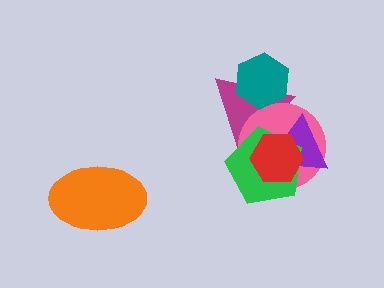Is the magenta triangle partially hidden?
Yes, it is partially covered by another shape.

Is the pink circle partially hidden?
Yes, it is partially covered by another shape.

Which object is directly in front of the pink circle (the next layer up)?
The purple triangle is directly in front of the pink circle.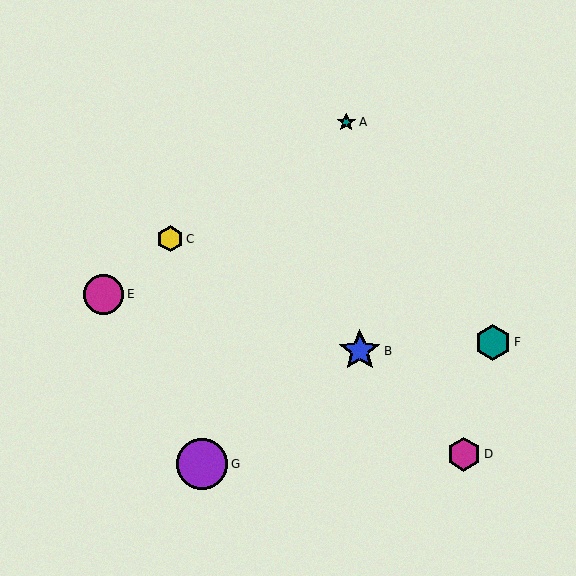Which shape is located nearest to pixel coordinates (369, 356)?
The blue star (labeled B) at (360, 351) is nearest to that location.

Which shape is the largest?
The purple circle (labeled G) is the largest.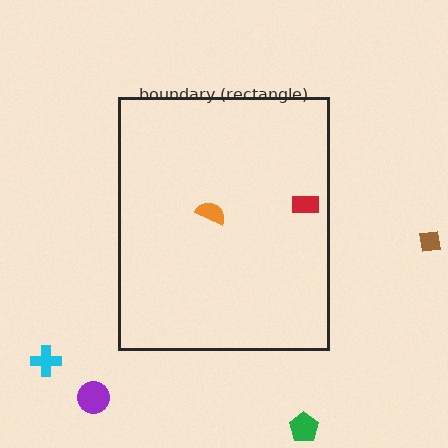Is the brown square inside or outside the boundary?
Outside.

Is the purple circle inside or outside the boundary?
Outside.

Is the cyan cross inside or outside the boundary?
Outside.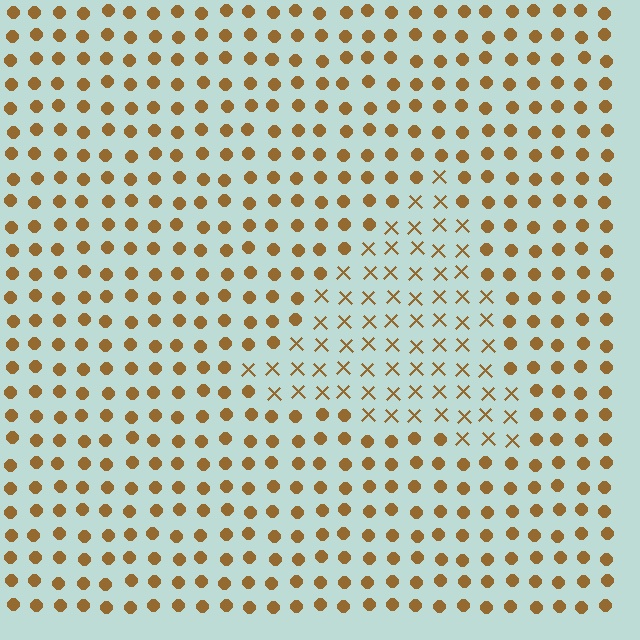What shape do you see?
I see a triangle.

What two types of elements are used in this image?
The image uses X marks inside the triangle region and circles outside it.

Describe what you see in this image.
The image is filled with small brown elements arranged in a uniform grid. A triangle-shaped region contains X marks, while the surrounding area contains circles. The boundary is defined purely by the change in element shape.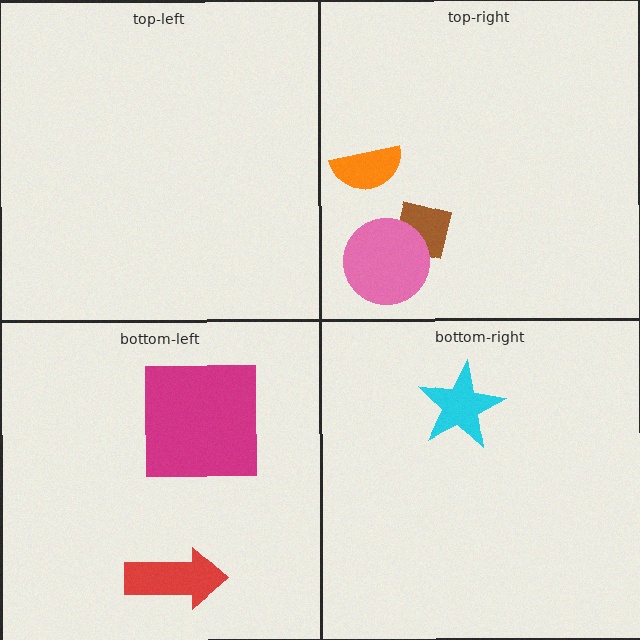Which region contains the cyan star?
The bottom-right region.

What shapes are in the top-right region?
The orange semicircle, the brown square, the pink circle.